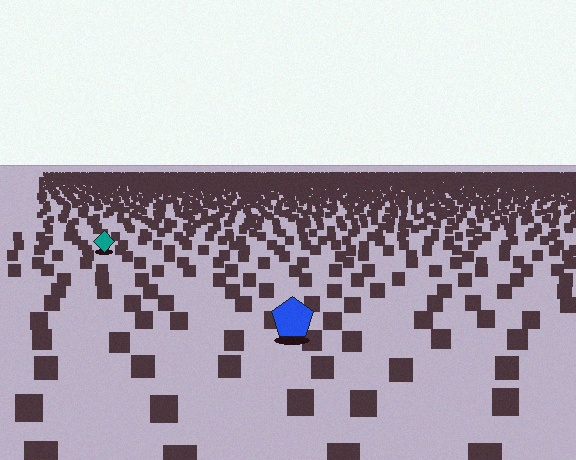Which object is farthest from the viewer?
The teal diamond is farthest from the viewer. It appears smaller and the ground texture around it is denser.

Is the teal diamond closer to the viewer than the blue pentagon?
No. The blue pentagon is closer — you can tell from the texture gradient: the ground texture is coarser near it.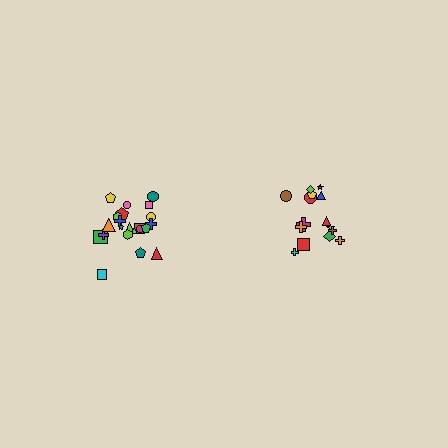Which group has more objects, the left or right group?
The left group.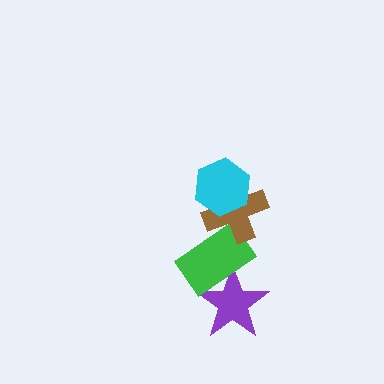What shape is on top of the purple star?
The green rectangle is on top of the purple star.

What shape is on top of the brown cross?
The cyan hexagon is on top of the brown cross.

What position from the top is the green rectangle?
The green rectangle is 3rd from the top.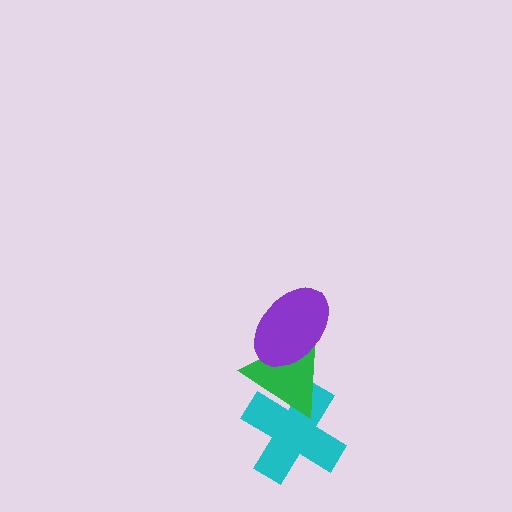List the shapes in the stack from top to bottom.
From top to bottom: the purple ellipse, the green triangle, the cyan cross.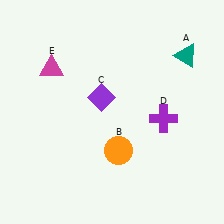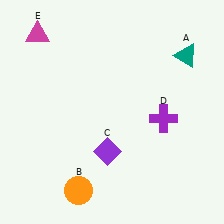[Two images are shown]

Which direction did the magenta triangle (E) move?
The magenta triangle (E) moved up.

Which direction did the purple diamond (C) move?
The purple diamond (C) moved down.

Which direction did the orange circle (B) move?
The orange circle (B) moved left.